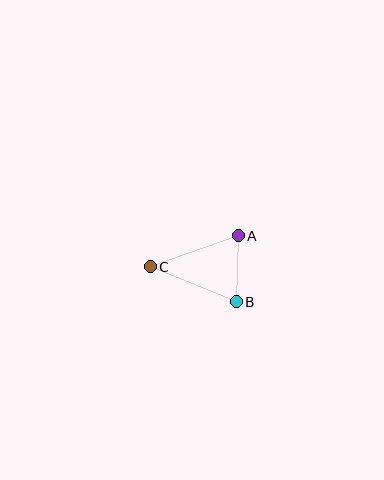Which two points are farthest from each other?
Points A and C are farthest from each other.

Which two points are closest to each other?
Points A and B are closest to each other.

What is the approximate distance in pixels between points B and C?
The distance between B and C is approximately 93 pixels.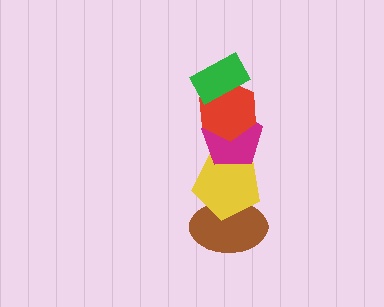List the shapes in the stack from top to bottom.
From top to bottom: the green rectangle, the red hexagon, the magenta pentagon, the yellow pentagon, the brown ellipse.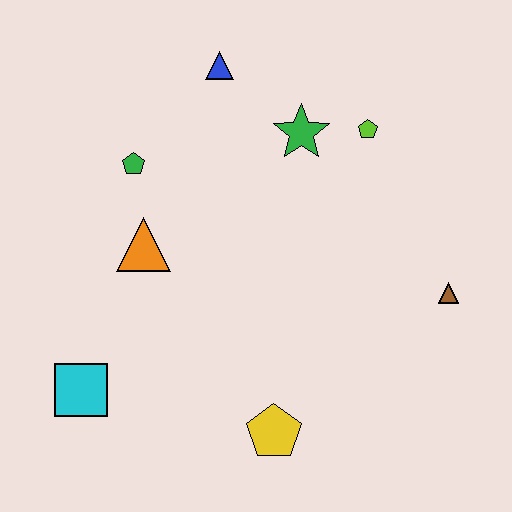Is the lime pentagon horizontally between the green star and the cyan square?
No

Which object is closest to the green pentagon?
The orange triangle is closest to the green pentagon.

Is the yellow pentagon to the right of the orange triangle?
Yes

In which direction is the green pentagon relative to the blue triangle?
The green pentagon is below the blue triangle.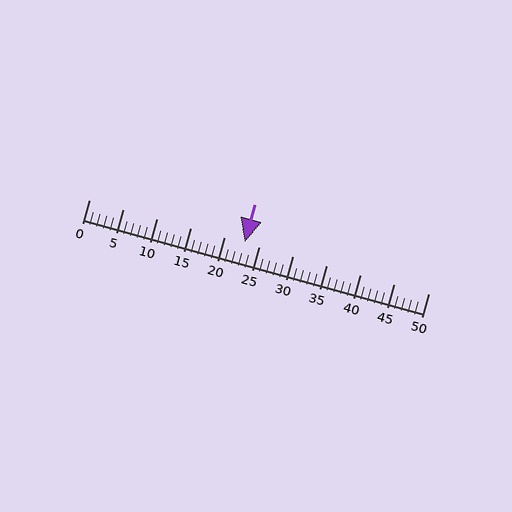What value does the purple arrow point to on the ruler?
The purple arrow points to approximately 23.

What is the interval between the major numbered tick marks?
The major tick marks are spaced 5 units apart.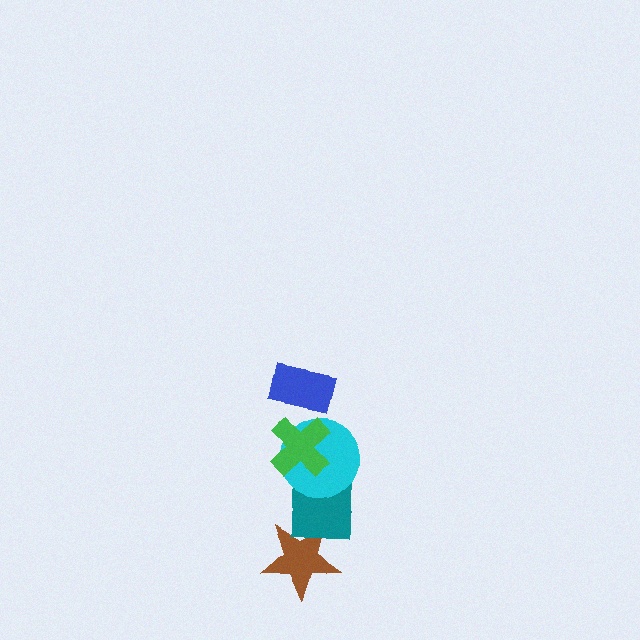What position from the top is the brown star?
The brown star is 5th from the top.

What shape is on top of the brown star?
The teal square is on top of the brown star.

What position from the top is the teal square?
The teal square is 4th from the top.